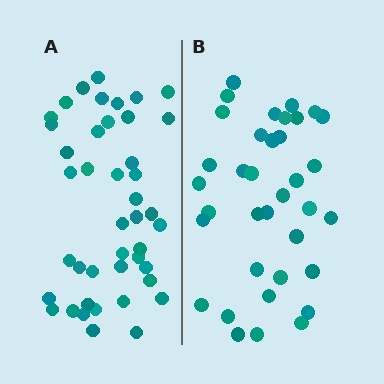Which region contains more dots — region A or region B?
Region A (the left region) has more dots.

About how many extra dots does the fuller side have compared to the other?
Region A has roughly 8 or so more dots than region B.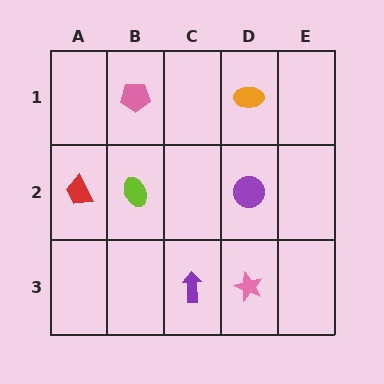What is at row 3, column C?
A purple arrow.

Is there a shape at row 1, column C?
No, that cell is empty.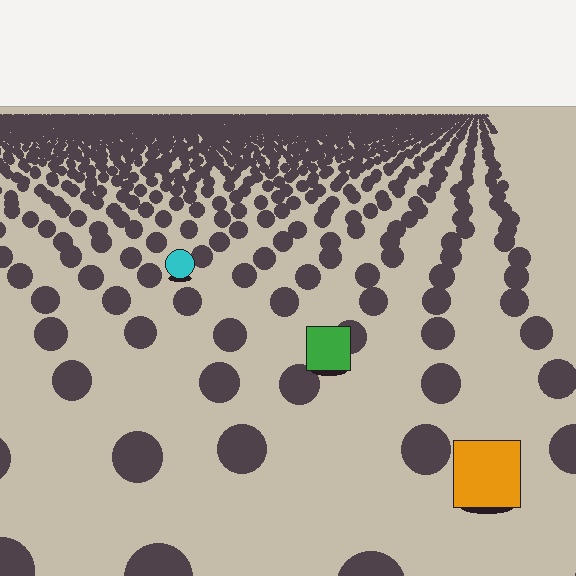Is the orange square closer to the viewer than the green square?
Yes. The orange square is closer — you can tell from the texture gradient: the ground texture is coarser near it.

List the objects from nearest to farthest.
From nearest to farthest: the orange square, the green square, the cyan circle.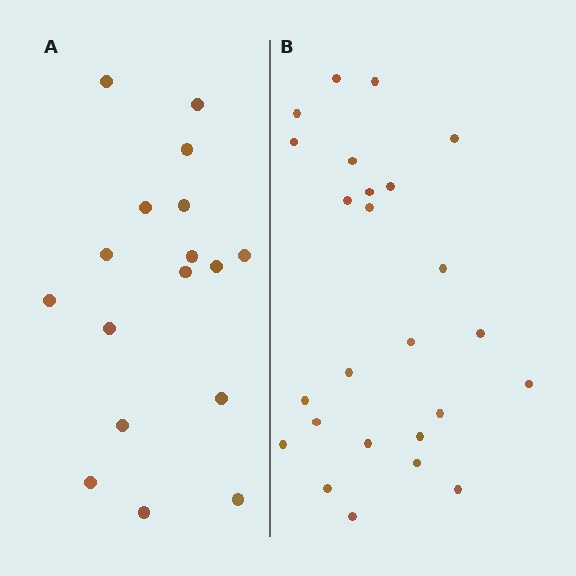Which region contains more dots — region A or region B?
Region B (the right region) has more dots.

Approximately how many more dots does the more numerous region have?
Region B has roughly 8 or so more dots than region A.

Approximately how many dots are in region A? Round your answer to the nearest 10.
About 20 dots. (The exact count is 17, which rounds to 20.)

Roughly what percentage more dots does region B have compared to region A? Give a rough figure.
About 45% more.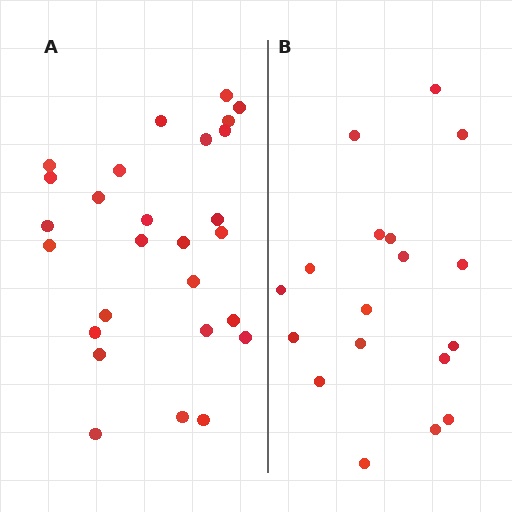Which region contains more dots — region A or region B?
Region A (the left region) has more dots.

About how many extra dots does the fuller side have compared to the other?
Region A has roughly 8 or so more dots than region B.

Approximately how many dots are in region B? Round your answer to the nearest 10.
About 20 dots. (The exact count is 18, which rounds to 20.)